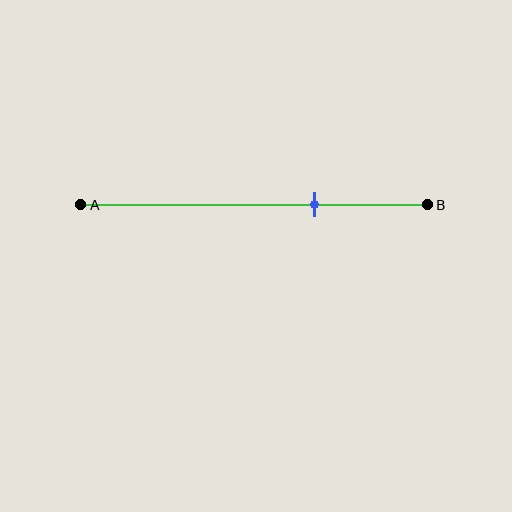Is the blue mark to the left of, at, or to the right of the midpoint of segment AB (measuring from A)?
The blue mark is to the right of the midpoint of segment AB.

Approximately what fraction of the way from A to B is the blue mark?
The blue mark is approximately 70% of the way from A to B.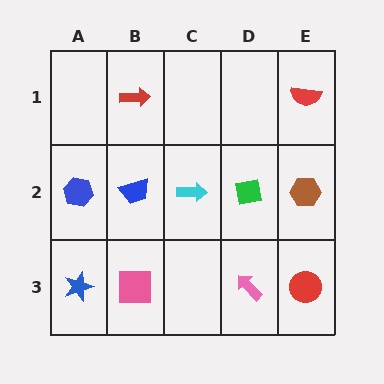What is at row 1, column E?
A red semicircle.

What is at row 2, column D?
A green square.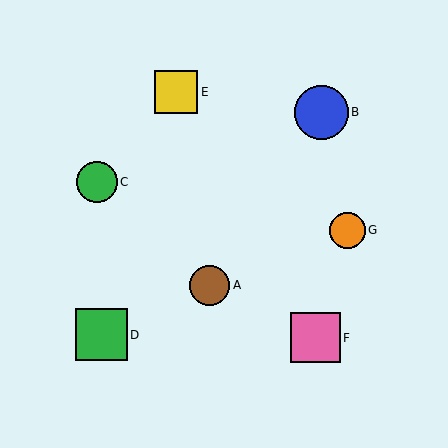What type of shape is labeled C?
Shape C is a green circle.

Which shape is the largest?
The blue circle (labeled B) is the largest.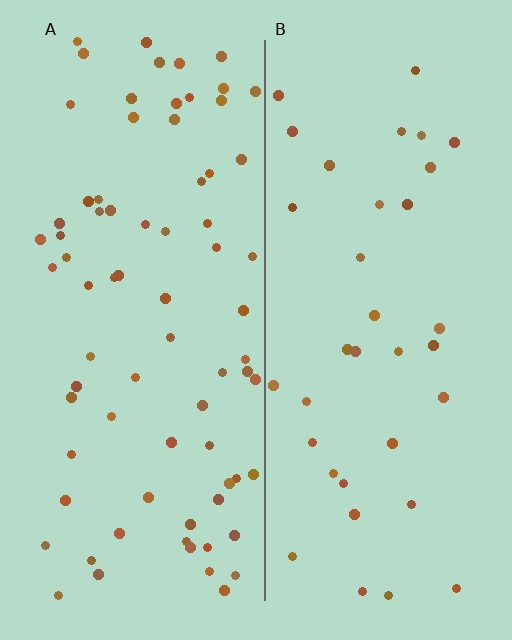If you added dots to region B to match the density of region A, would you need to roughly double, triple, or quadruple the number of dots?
Approximately double.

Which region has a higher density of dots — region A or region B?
A (the left).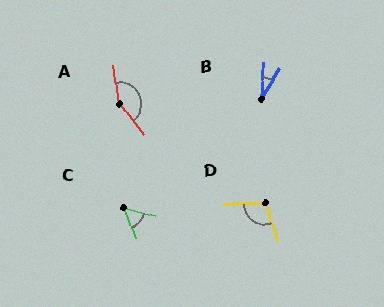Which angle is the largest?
A, at approximately 149 degrees.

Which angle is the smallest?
B, at approximately 27 degrees.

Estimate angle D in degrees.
Approximately 105 degrees.